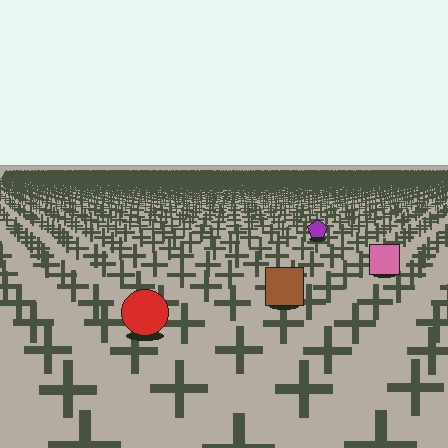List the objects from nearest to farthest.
From nearest to farthest: the red circle, the brown square, the pink square, the purple pentagon.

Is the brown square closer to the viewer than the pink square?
Yes. The brown square is closer — you can tell from the texture gradient: the ground texture is coarser near it.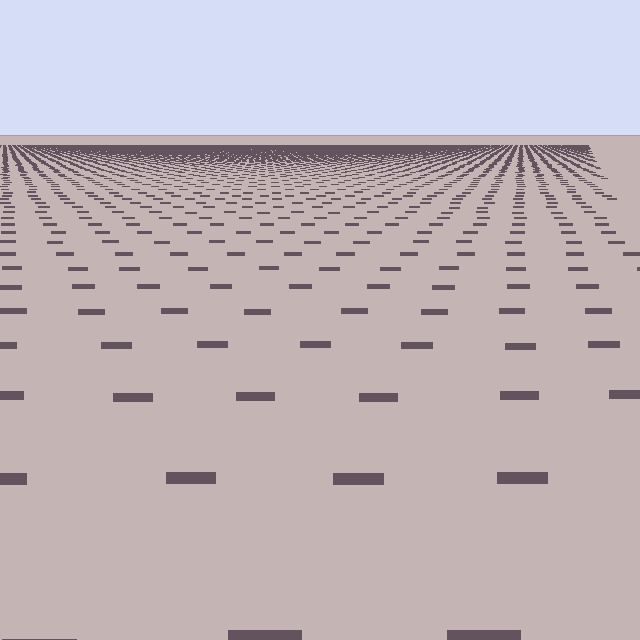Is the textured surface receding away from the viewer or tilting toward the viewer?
The surface is receding away from the viewer. Texture elements get smaller and denser toward the top.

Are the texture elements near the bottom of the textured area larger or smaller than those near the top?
Larger. Near the bottom, elements are closer to the viewer and appear at a bigger on-screen size.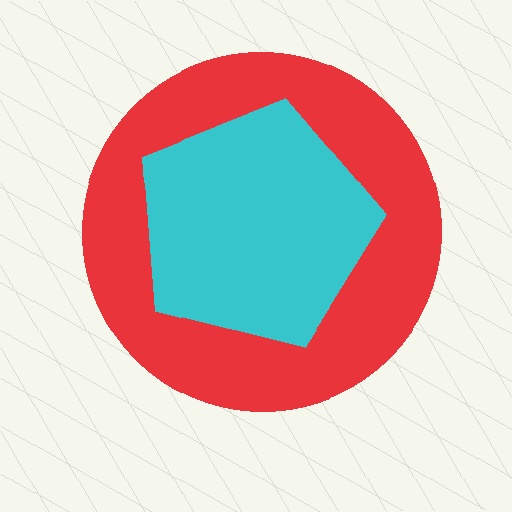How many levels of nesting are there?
2.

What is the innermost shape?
The cyan pentagon.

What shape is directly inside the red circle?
The cyan pentagon.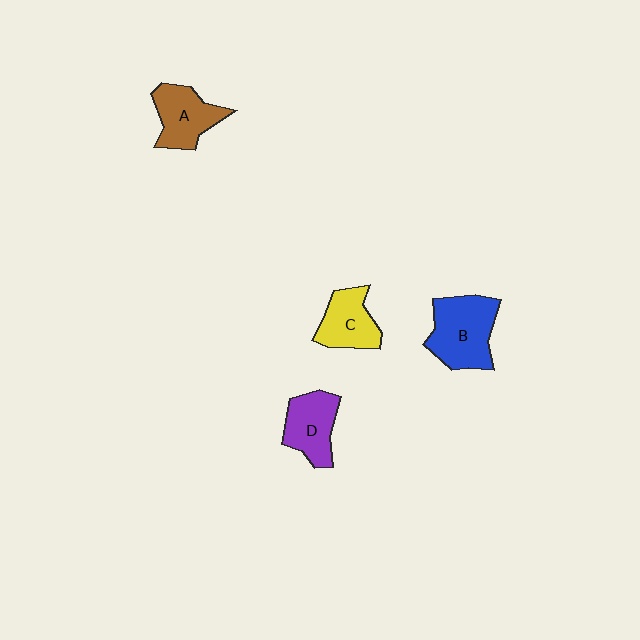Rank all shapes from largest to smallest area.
From largest to smallest: B (blue), A (brown), D (purple), C (yellow).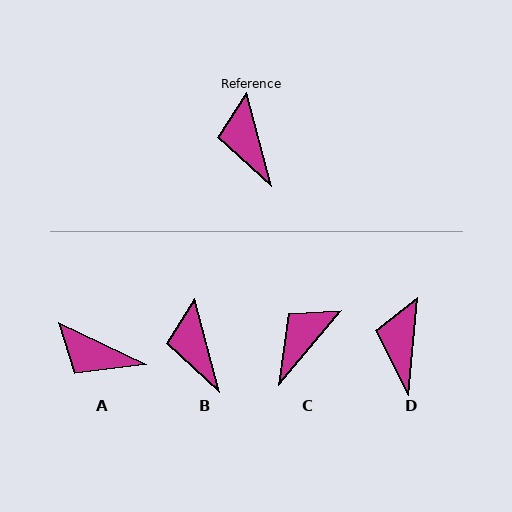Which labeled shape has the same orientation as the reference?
B.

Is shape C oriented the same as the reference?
No, it is off by about 55 degrees.